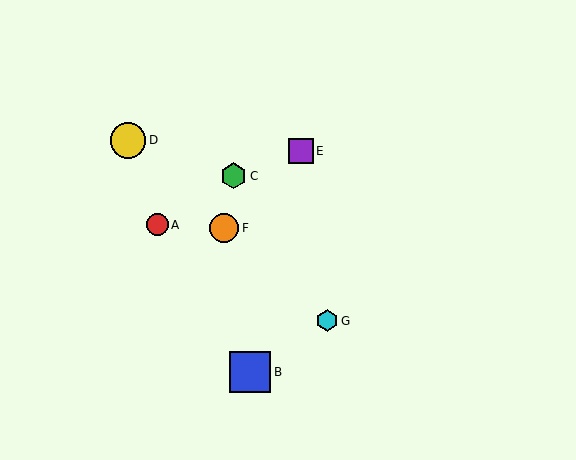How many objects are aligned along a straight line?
3 objects (D, F, G) are aligned along a straight line.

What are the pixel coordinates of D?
Object D is at (128, 140).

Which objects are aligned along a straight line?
Objects D, F, G are aligned along a straight line.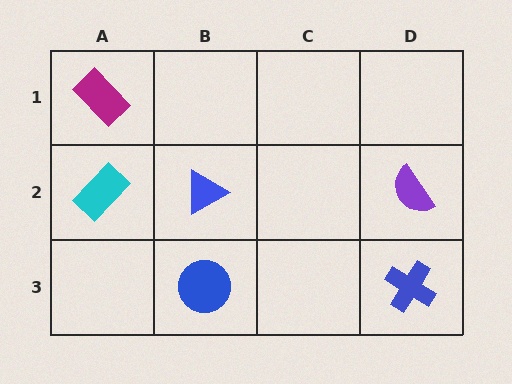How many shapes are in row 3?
2 shapes.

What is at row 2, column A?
A cyan rectangle.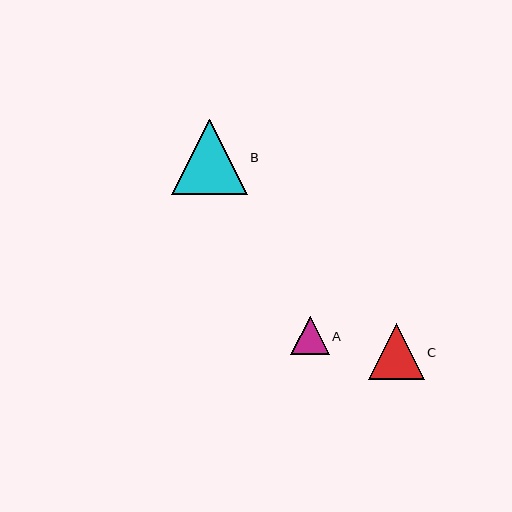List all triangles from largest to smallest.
From largest to smallest: B, C, A.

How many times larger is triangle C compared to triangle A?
Triangle C is approximately 1.5 times the size of triangle A.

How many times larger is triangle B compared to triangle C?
Triangle B is approximately 1.3 times the size of triangle C.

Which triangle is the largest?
Triangle B is the largest with a size of approximately 75 pixels.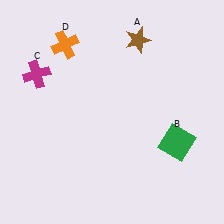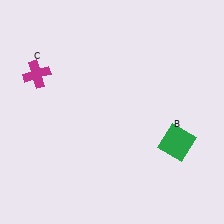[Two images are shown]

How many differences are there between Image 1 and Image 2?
There are 2 differences between the two images.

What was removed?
The orange cross (D), the brown star (A) were removed in Image 2.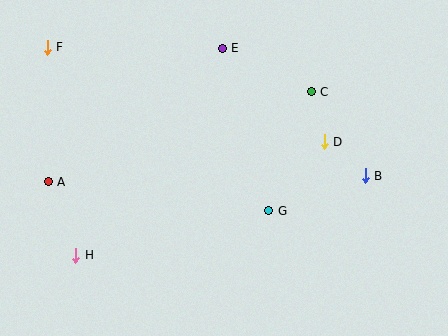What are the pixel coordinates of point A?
Point A is at (48, 182).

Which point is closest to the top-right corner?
Point C is closest to the top-right corner.